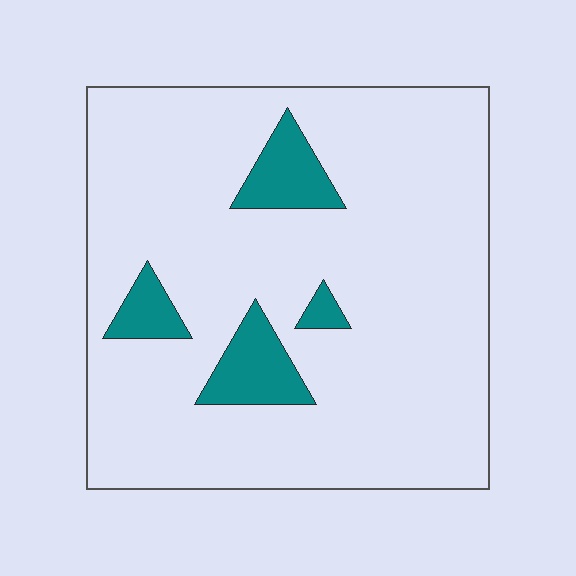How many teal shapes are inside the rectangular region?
4.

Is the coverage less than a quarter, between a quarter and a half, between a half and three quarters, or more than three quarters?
Less than a quarter.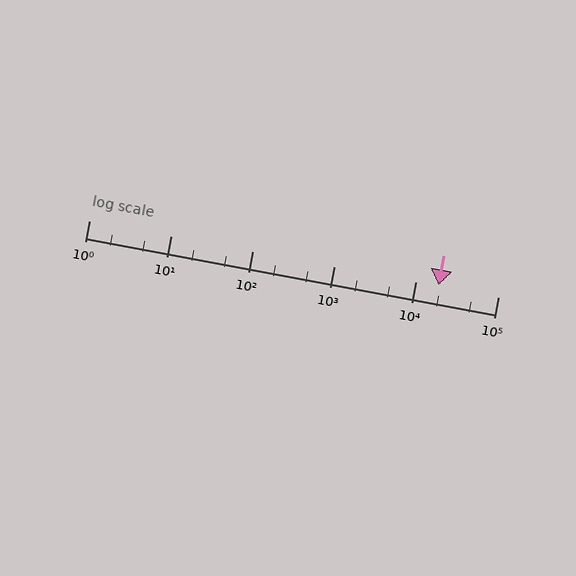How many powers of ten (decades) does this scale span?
The scale spans 5 decades, from 1 to 100000.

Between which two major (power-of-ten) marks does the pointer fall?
The pointer is between 10000 and 100000.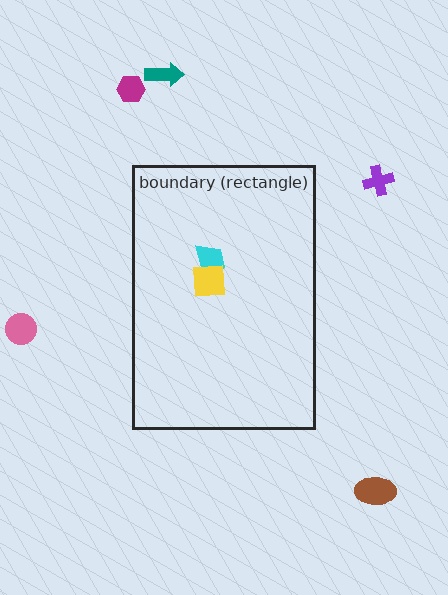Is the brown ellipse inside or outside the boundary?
Outside.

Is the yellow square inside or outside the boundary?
Inside.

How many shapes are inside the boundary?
2 inside, 5 outside.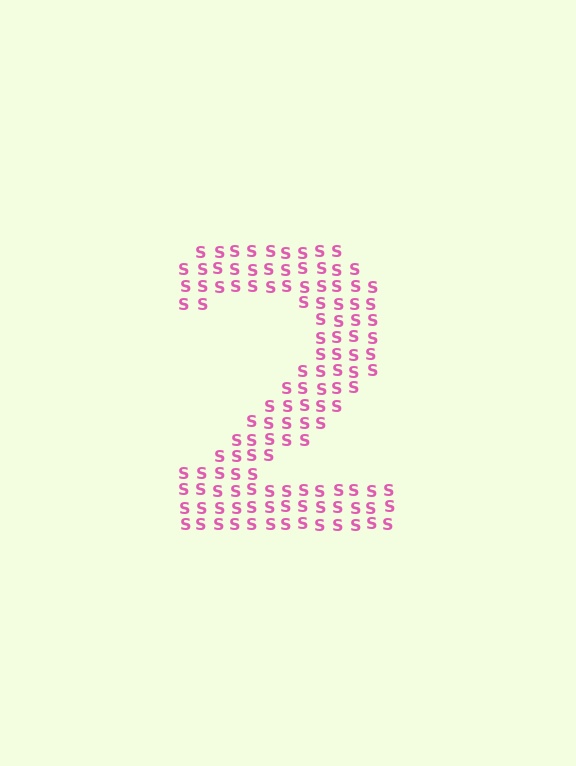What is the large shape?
The large shape is the digit 2.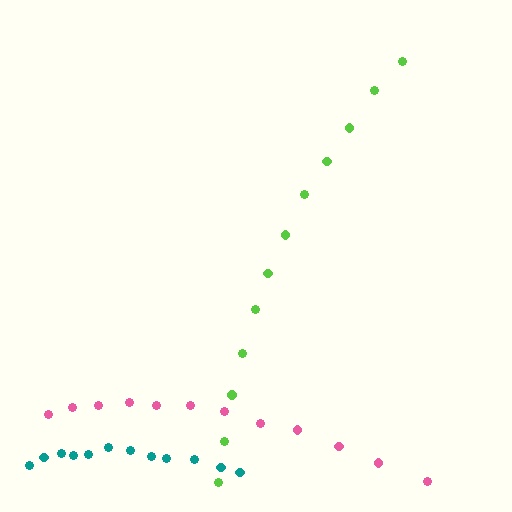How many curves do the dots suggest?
There are 3 distinct paths.